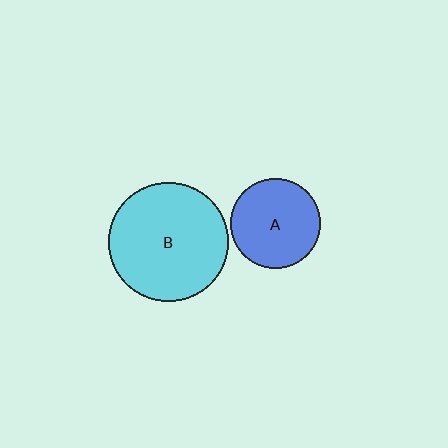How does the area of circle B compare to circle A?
Approximately 1.7 times.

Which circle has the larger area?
Circle B (cyan).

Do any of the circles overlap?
No, none of the circles overlap.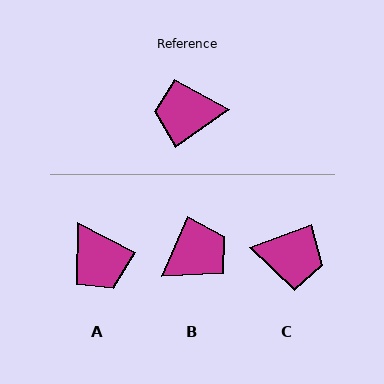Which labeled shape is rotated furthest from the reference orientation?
C, about 165 degrees away.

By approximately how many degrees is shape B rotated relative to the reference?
Approximately 149 degrees clockwise.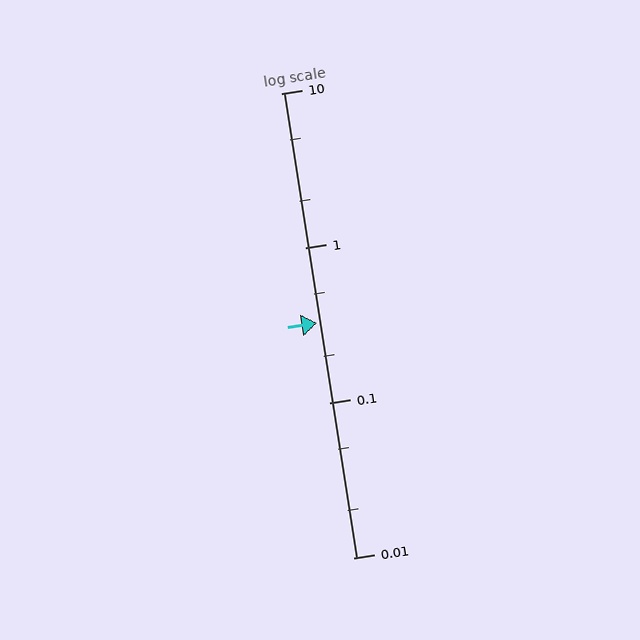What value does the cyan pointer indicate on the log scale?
The pointer indicates approximately 0.33.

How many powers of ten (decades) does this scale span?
The scale spans 3 decades, from 0.01 to 10.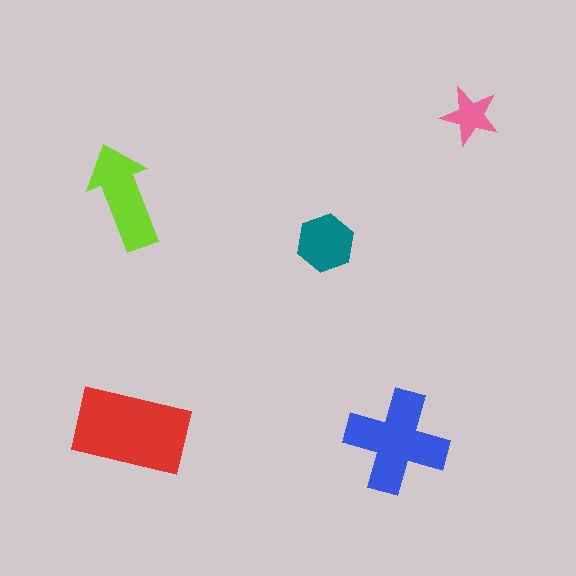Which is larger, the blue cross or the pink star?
The blue cross.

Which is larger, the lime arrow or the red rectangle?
The red rectangle.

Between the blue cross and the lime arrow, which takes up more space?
The blue cross.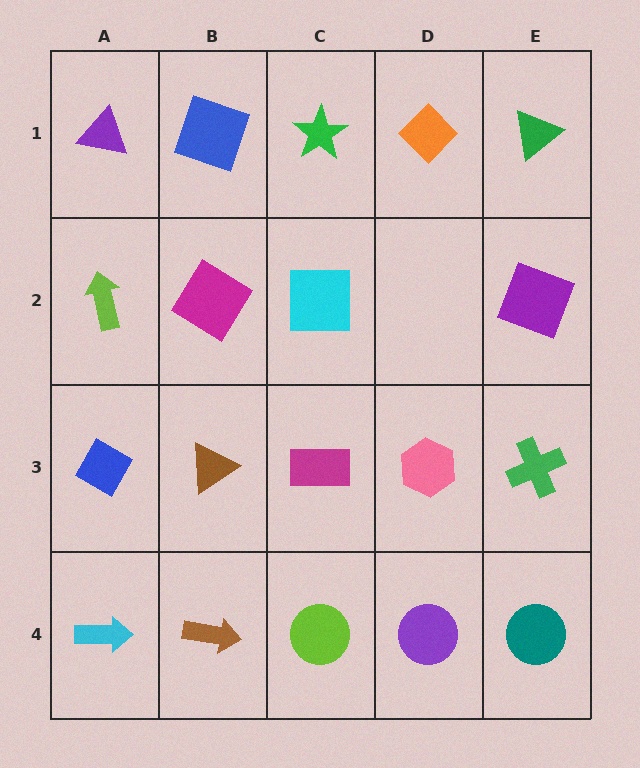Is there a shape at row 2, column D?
No, that cell is empty.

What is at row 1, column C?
A green star.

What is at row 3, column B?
A brown triangle.